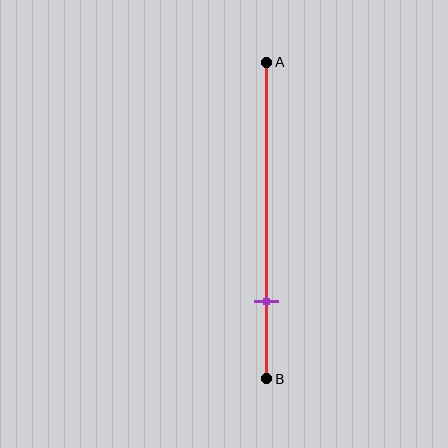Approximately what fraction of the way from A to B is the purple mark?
The purple mark is approximately 75% of the way from A to B.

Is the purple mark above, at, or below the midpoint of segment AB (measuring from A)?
The purple mark is below the midpoint of segment AB.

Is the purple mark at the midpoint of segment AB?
No, the mark is at about 75% from A, not at the 50% midpoint.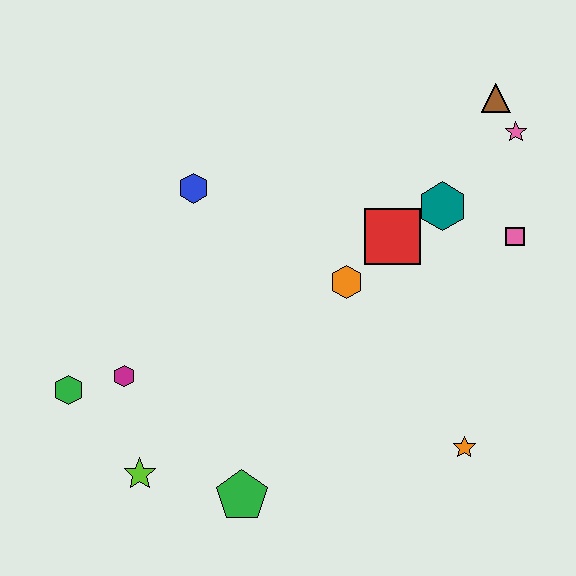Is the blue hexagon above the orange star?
Yes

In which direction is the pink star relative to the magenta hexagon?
The pink star is to the right of the magenta hexagon.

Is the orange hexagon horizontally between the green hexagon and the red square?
Yes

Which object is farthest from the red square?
The green hexagon is farthest from the red square.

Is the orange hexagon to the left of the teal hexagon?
Yes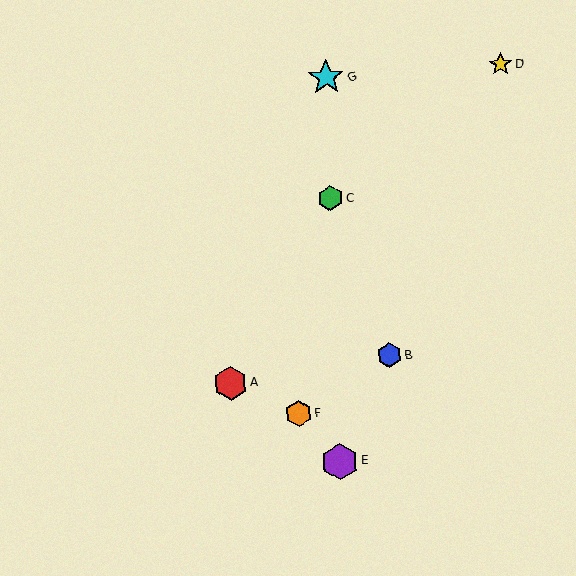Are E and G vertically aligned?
Yes, both are at x≈340.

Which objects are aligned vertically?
Objects C, E, G are aligned vertically.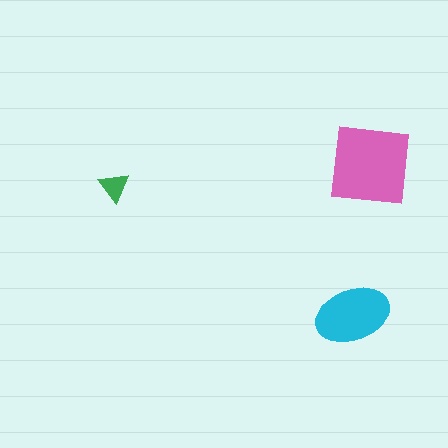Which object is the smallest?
The green triangle.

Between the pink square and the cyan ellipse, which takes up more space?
The pink square.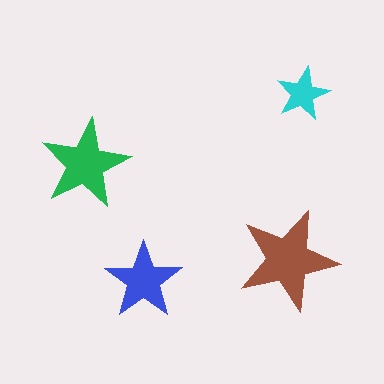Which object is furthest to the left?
The green star is leftmost.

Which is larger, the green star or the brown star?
The brown one.